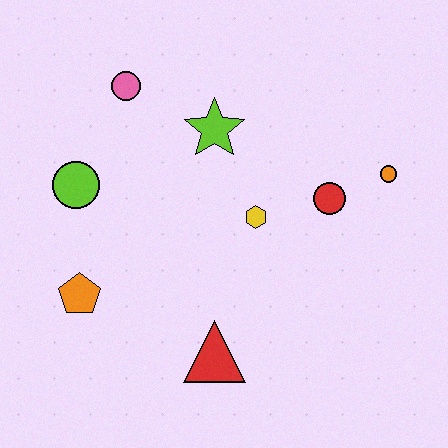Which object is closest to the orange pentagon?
The lime circle is closest to the orange pentagon.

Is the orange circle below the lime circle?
No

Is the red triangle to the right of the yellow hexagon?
No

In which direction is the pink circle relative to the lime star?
The pink circle is to the left of the lime star.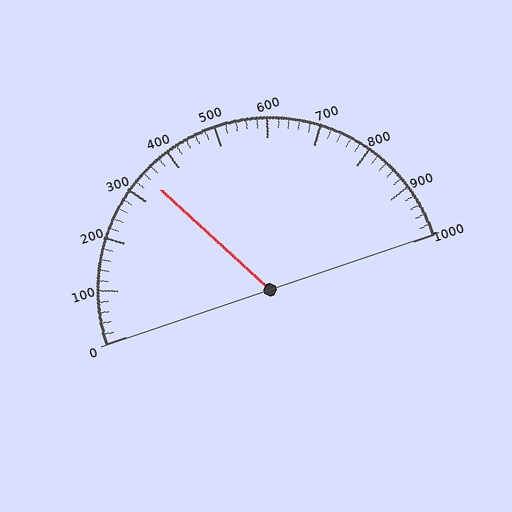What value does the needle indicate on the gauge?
The needle indicates approximately 340.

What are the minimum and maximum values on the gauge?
The gauge ranges from 0 to 1000.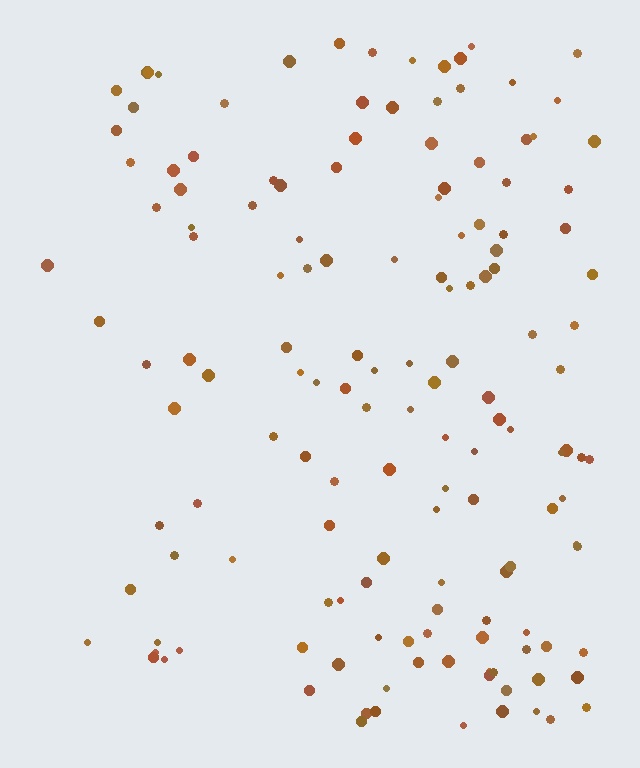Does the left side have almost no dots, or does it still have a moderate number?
Still a moderate number, just noticeably fewer than the right.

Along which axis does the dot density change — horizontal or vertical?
Horizontal.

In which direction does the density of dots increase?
From left to right, with the right side densest.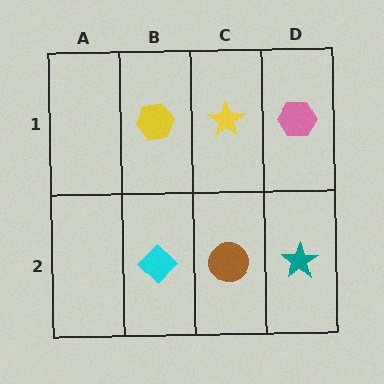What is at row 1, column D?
A pink hexagon.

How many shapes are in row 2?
3 shapes.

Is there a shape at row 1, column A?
No, that cell is empty.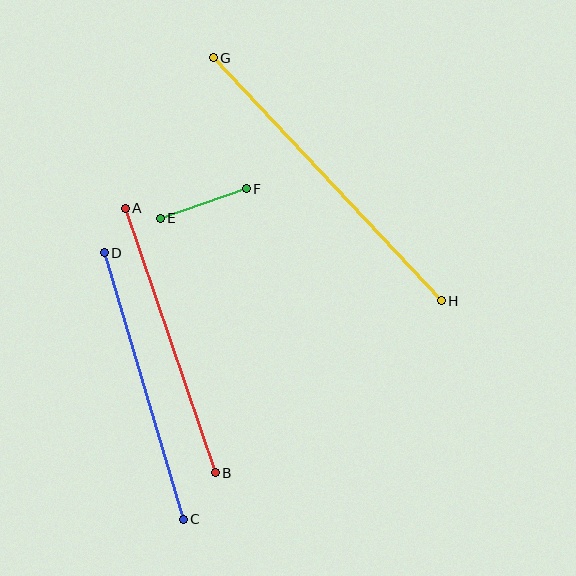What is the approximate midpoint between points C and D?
The midpoint is at approximately (144, 386) pixels.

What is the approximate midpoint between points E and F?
The midpoint is at approximately (203, 204) pixels.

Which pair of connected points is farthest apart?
Points G and H are farthest apart.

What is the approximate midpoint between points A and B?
The midpoint is at approximately (170, 341) pixels.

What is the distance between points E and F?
The distance is approximately 91 pixels.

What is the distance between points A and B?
The distance is approximately 280 pixels.